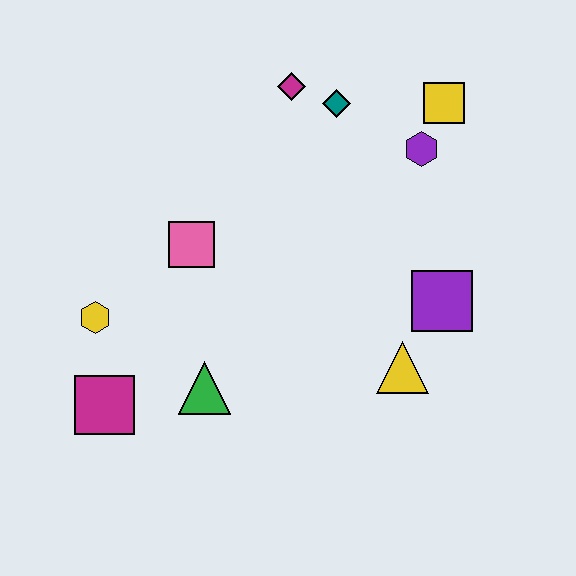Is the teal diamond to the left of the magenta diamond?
No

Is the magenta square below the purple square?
Yes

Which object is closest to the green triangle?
The magenta square is closest to the green triangle.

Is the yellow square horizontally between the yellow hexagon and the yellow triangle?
No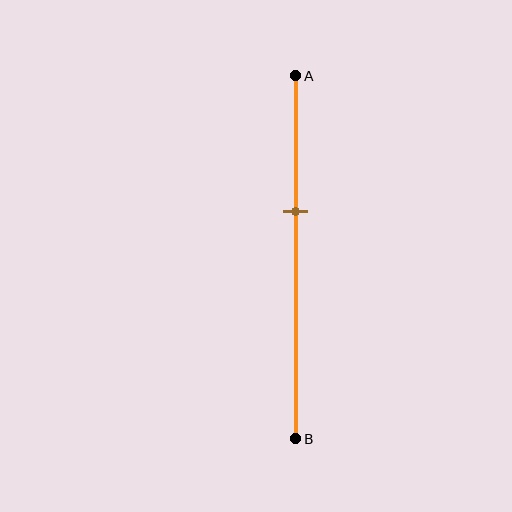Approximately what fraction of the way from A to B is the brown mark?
The brown mark is approximately 35% of the way from A to B.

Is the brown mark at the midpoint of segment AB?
No, the mark is at about 35% from A, not at the 50% midpoint.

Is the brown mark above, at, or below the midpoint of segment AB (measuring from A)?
The brown mark is above the midpoint of segment AB.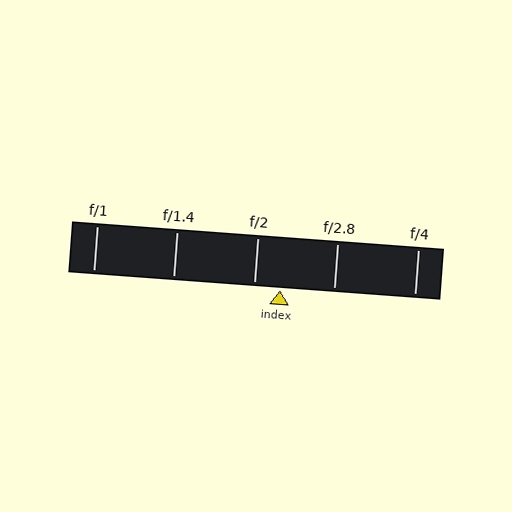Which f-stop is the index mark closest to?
The index mark is closest to f/2.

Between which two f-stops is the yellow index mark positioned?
The index mark is between f/2 and f/2.8.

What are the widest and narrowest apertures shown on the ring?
The widest aperture shown is f/1 and the narrowest is f/4.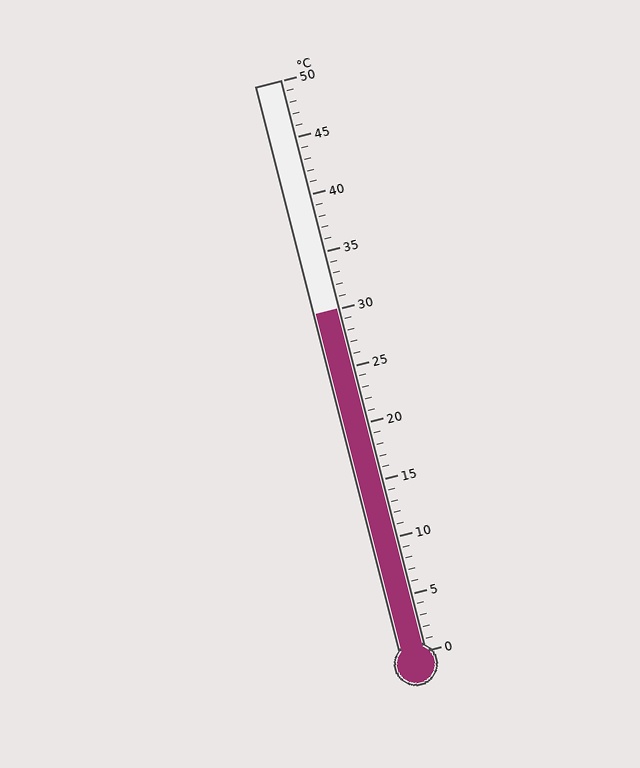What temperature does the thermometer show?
The thermometer shows approximately 30°C.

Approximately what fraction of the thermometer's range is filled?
The thermometer is filled to approximately 60% of its range.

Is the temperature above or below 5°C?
The temperature is above 5°C.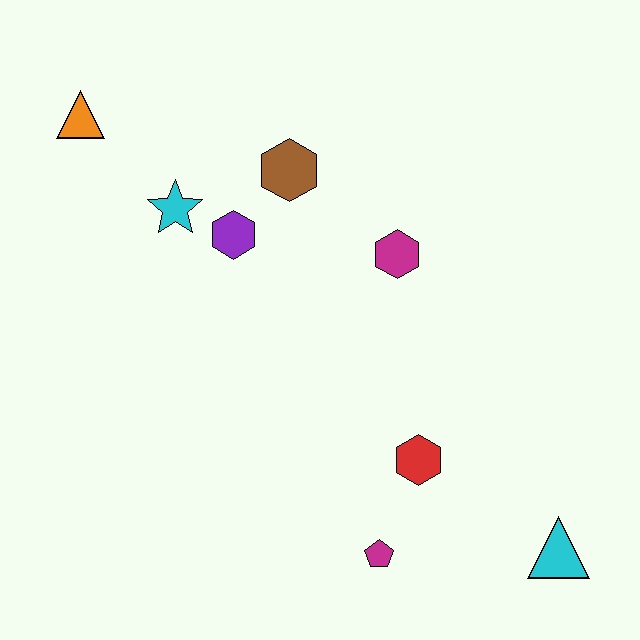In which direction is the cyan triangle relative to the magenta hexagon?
The cyan triangle is below the magenta hexagon.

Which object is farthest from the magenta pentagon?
The orange triangle is farthest from the magenta pentagon.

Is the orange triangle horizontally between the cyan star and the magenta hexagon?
No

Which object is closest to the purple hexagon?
The cyan star is closest to the purple hexagon.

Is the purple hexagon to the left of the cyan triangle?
Yes